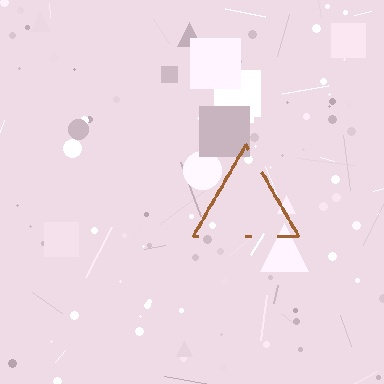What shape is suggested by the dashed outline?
The dashed outline suggests a triangle.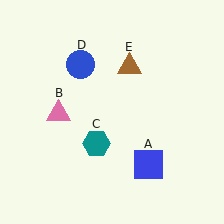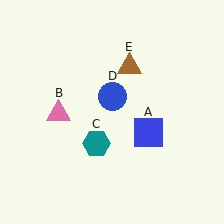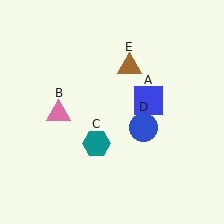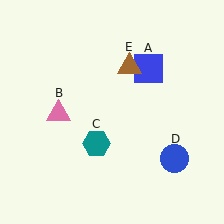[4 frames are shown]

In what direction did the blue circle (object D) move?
The blue circle (object D) moved down and to the right.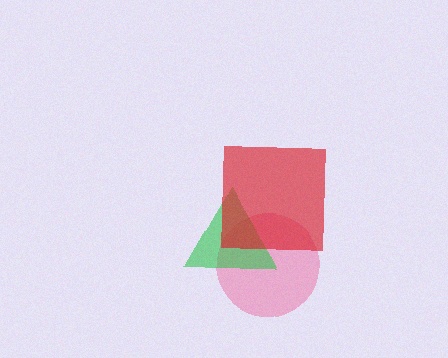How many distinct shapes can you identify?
There are 3 distinct shapes: a pink circle, a green triangle, a red square.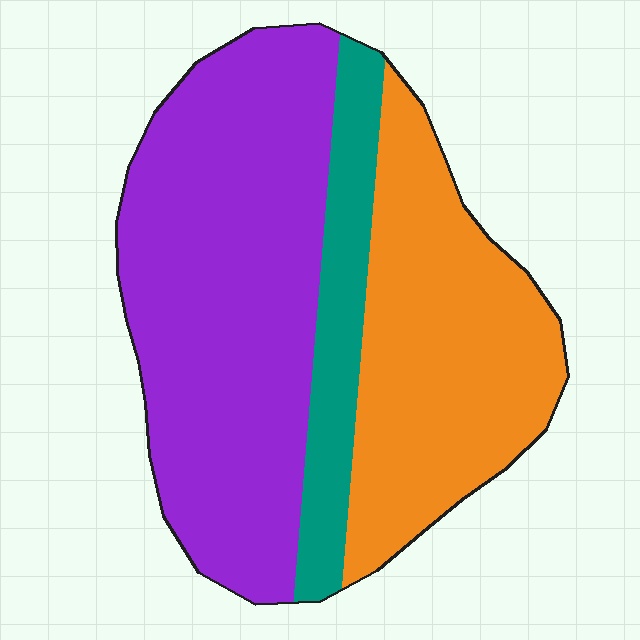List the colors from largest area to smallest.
From largest to smallest: purple, orange, teal.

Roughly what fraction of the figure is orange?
Orange covers roughly 35% of the figure.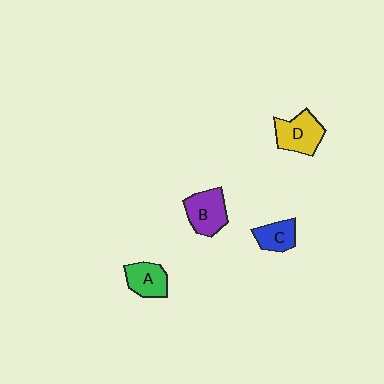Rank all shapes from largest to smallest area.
From largest to smallest: D (yellow), B (purple), A (green), C (blue).